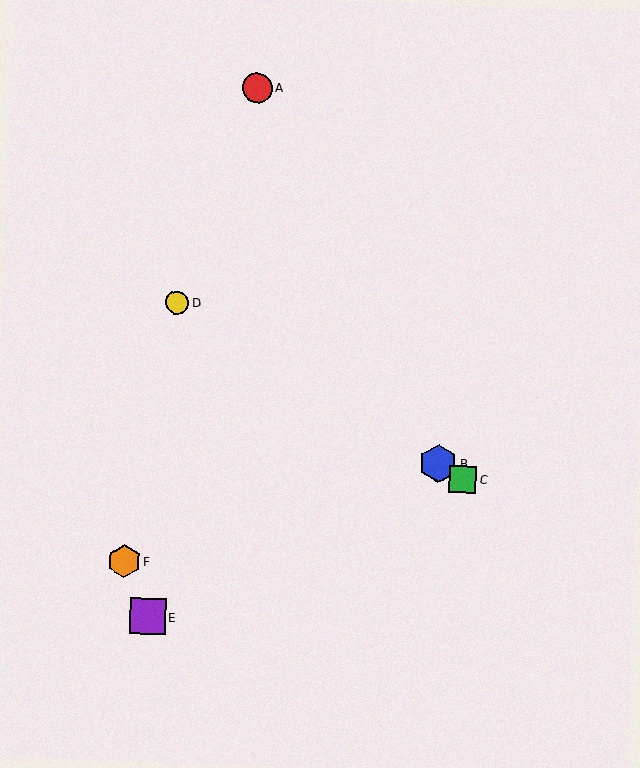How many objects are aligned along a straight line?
3 objects (B, C, D) are aligned along a straight line.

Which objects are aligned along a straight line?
Objects B, C, D are aligned along a straight line.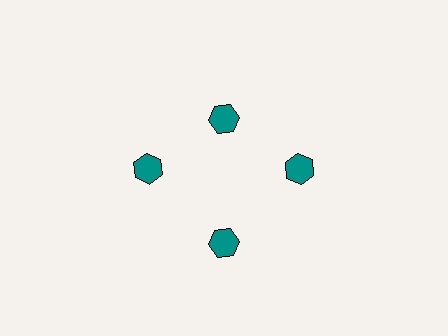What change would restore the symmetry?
The symmetry would be restored by moving it outward, back onto the ring so that all 4 hexagons sit at equal angles and equal distance from the center.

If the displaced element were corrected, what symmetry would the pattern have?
It would have 4-fold rotational symmetry — the pattern would map onto itself every 90 degrees.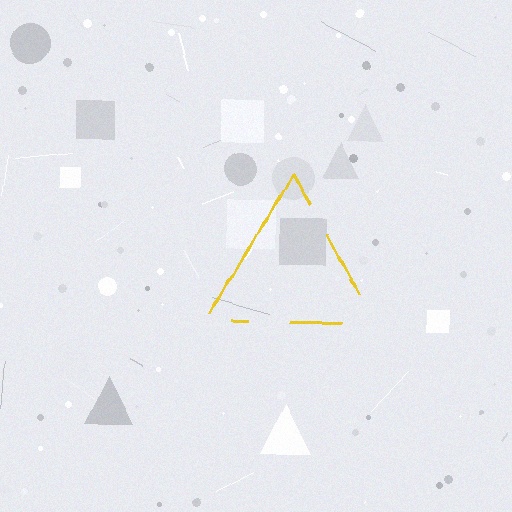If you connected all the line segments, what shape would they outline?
They would outline a triangle.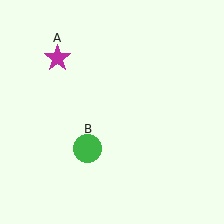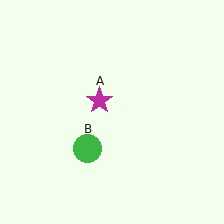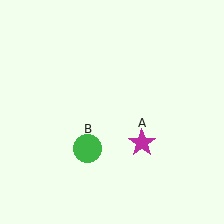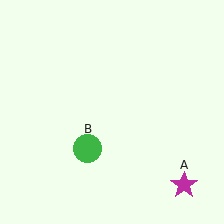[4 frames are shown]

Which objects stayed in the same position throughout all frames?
Green circle (object B) remained stationary.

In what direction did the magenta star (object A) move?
The magenta star (object A) moved down and to the right.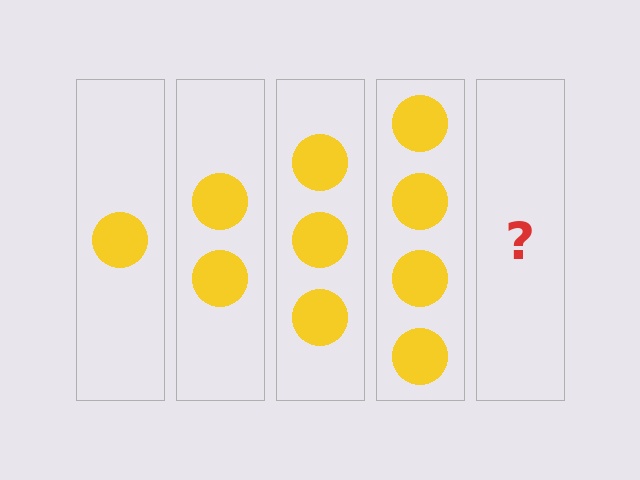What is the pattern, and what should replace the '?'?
The pattern is that each step adds one more circle. The '?' should be 5 circles.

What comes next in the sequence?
The next element should be 5 circles.